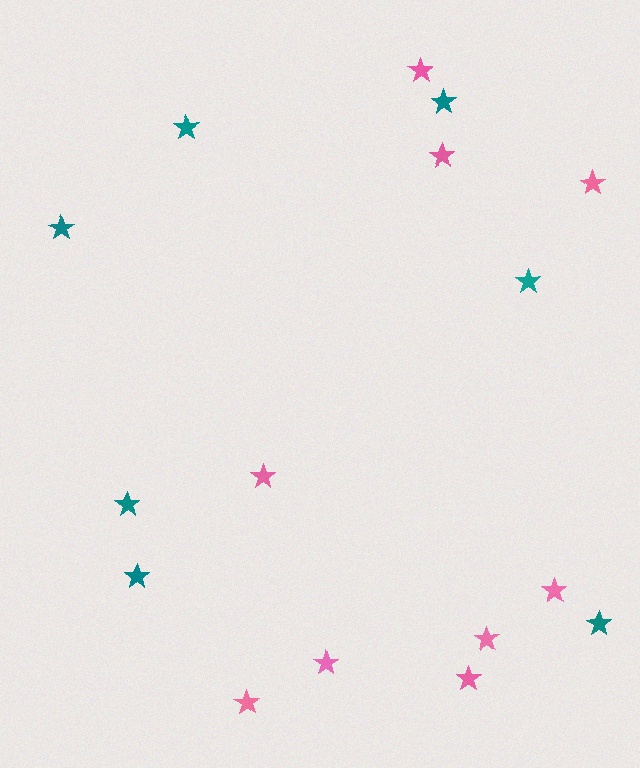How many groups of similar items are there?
There are 2 groups: one group of pink stars (9) and one group of teal stars (7).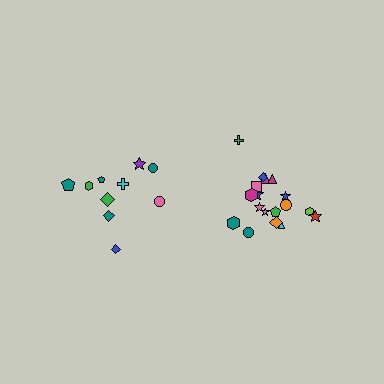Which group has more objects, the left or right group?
The right group.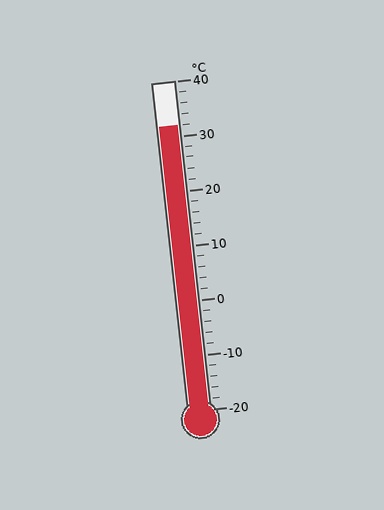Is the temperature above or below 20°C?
The temperature is above 20°C.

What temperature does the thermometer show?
The thermometer shows approximately 32°C.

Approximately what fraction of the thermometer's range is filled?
The thermometer is filled to approximately 85% of its range.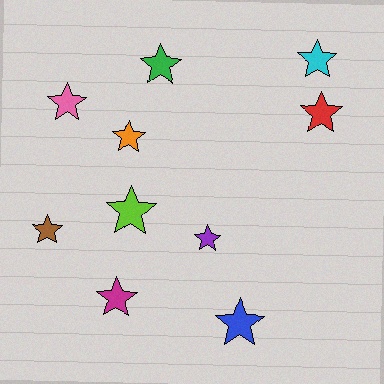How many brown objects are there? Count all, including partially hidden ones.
There is 1 brown object.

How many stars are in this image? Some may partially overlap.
There are 10 stars.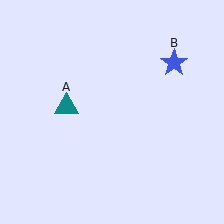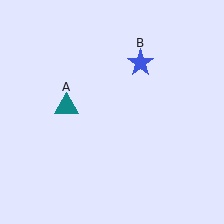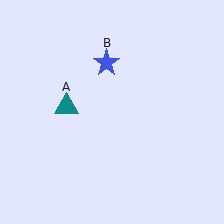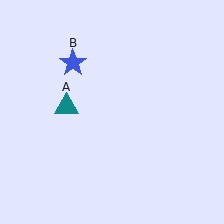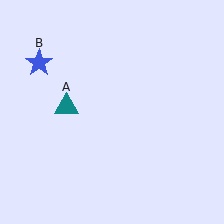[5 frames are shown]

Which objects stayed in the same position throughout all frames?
Teal triangle (object A) remained stationary.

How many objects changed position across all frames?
1 object changed position: blue star (object B).